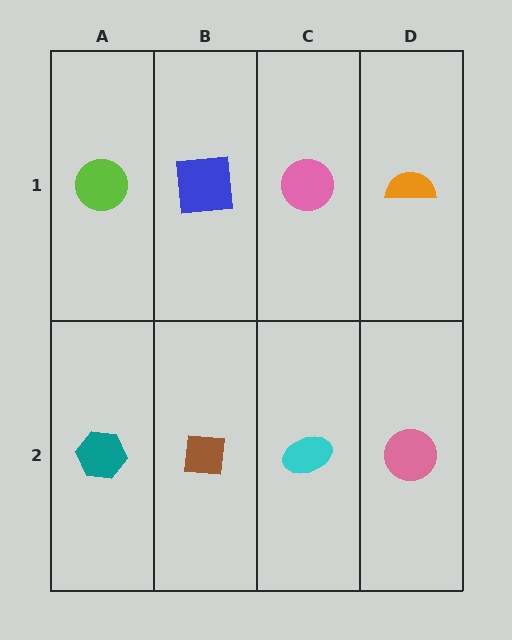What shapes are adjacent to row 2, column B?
A blue square (row 1, column B), a teal hexagon (row 2, column A), a cyan ellipse (row 2, column C).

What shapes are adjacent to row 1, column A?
A teal hexagon (row 2, column A), a blue square (row 1, column B).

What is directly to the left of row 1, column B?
A lime circle.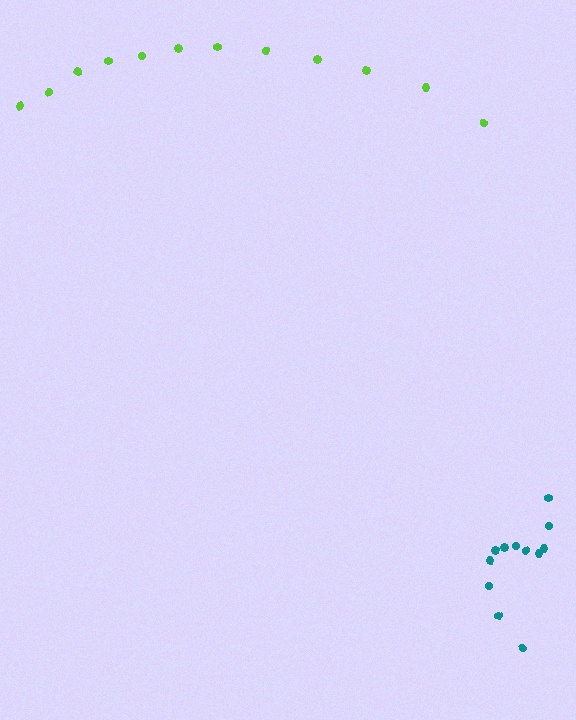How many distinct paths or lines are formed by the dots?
There are 2 distinct paths.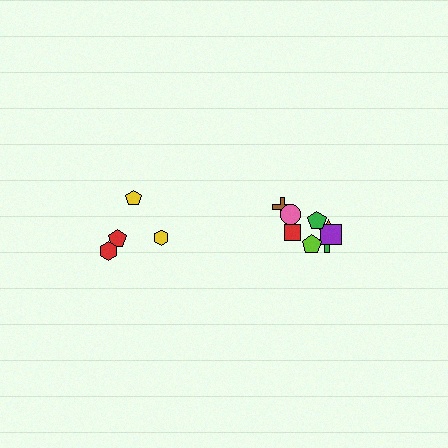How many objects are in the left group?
There are 4 objects.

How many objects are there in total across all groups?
There are 12 objects.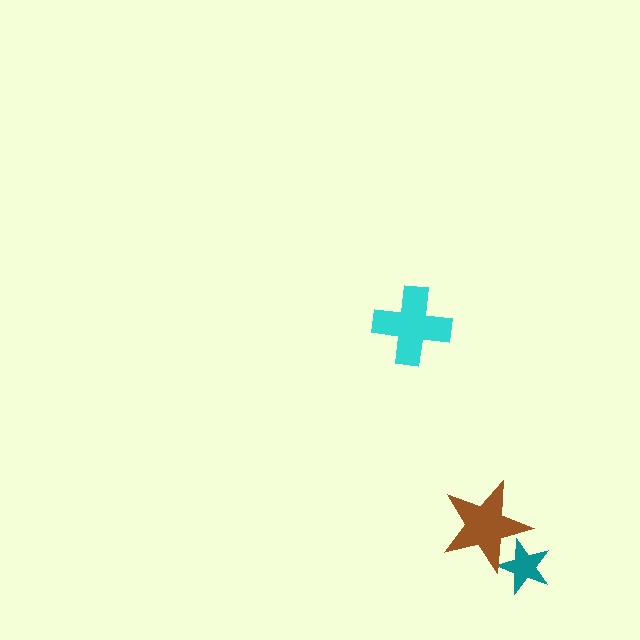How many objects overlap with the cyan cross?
0 objects overlap with the cyan cross.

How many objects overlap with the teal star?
1 object overlaps with the teal star.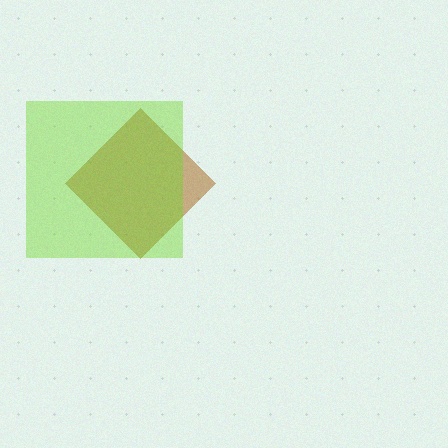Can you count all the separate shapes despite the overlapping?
Yes, there are 2 separate shapes.